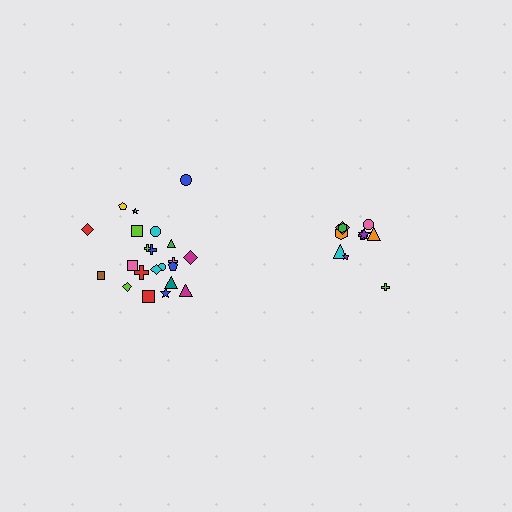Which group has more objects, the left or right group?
The left group.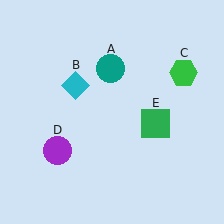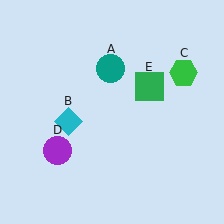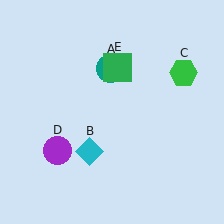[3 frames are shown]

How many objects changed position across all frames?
2 objects changed position: cyan diamond (object B), green square (object E).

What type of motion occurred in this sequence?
The cyan diamond (object B), green square (object E) rotated counterclockwise around the center of the scene.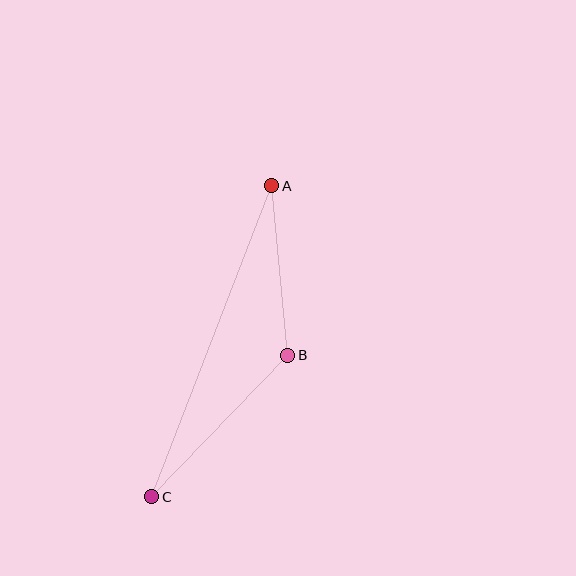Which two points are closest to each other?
Points A and B are closest to each other.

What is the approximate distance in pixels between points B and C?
The distance between B and C is approximately 196 pixels.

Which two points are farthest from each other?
Points A and C are farthest from each other.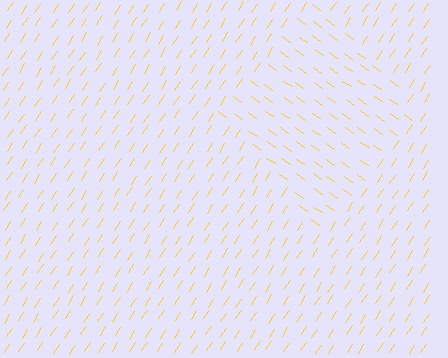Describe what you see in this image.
The image is filled with small yellow line segments. A diamond region in the image has lines oriented differently from the surrounding lines, creating a visible texture boundary.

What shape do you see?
I see a diamond.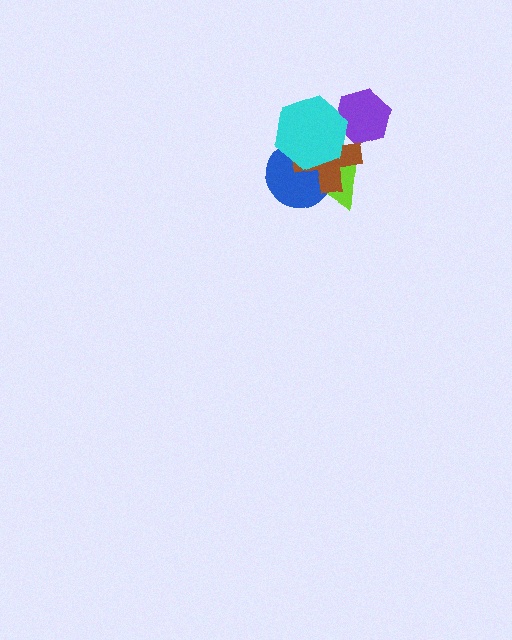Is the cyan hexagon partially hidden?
No, no other shape covers it.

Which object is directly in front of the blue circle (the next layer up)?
The brown cross is directly in front of the blue circle.